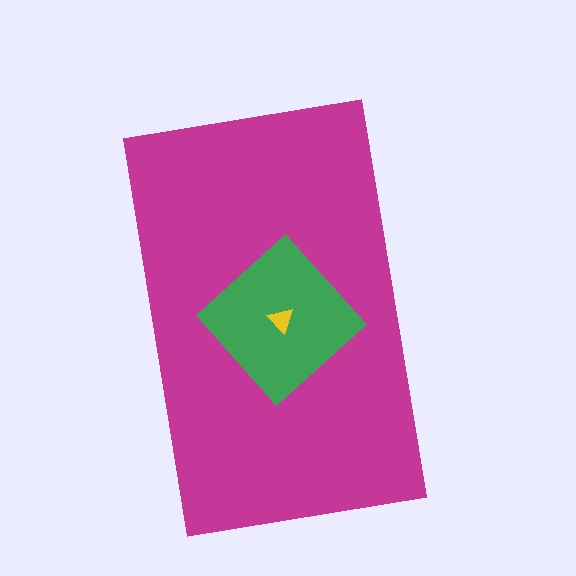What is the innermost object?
The yellow triangle.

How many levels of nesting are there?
3.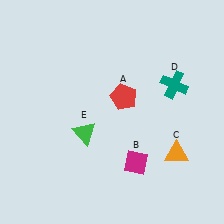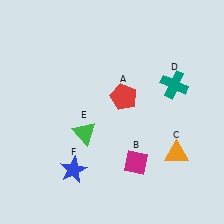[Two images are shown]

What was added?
A blue star (F) was added in Image 2.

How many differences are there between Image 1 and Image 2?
There is 1 difference between the two images.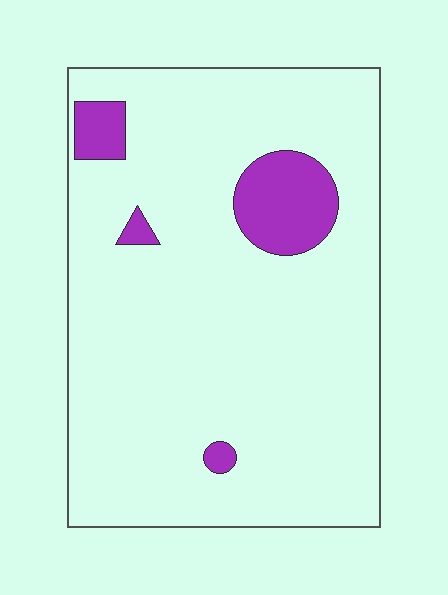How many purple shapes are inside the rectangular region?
4.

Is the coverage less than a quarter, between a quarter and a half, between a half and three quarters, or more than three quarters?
Less than a quarter.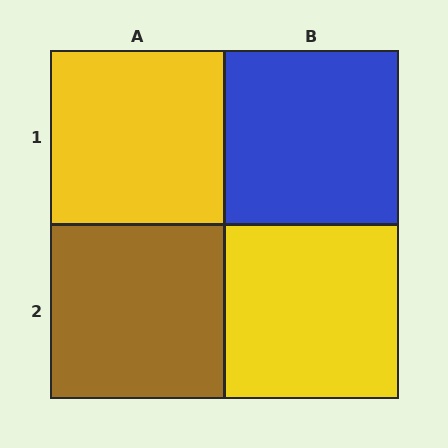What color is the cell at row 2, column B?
Yellow.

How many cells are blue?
1 cell is blue.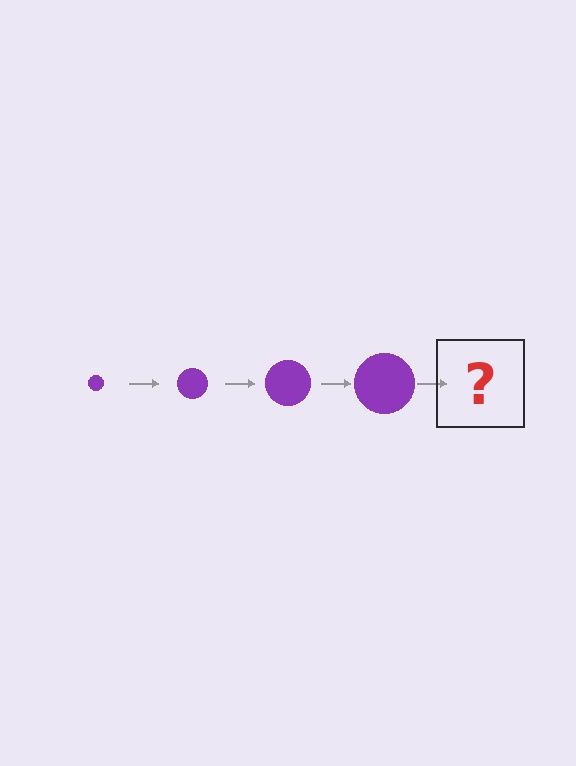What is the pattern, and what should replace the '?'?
The pattern is that the circle gets progressively larger each step. The '?' should be a purple circle, larger than the previous one.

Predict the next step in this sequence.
The next step is a purple circle, larger than the previous one.